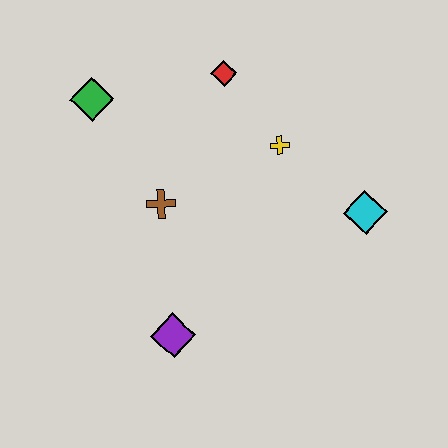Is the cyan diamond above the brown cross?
No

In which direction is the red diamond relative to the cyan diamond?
The red diamond is above the cyan diamond.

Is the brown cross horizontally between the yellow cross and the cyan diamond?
No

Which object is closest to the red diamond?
The yellow cross is closest to the red diamond.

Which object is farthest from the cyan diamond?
The green diamond is farthest from the cyan diamond.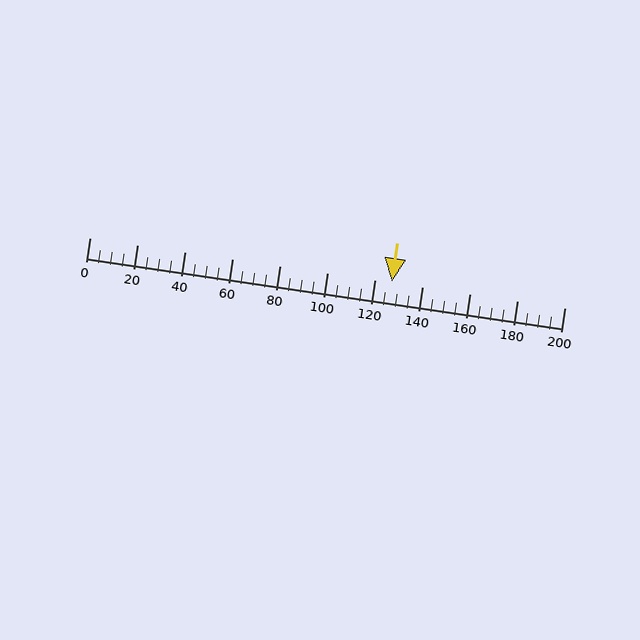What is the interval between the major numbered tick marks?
The major tick marks are spaced 20 units apart.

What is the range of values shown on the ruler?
The ruler shows values from 0 to 200.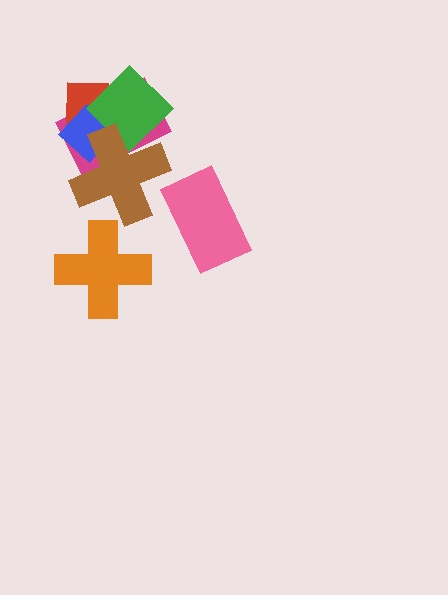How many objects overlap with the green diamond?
4 objects overlap with the green diamond.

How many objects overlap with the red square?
3 objects overlap with the red square.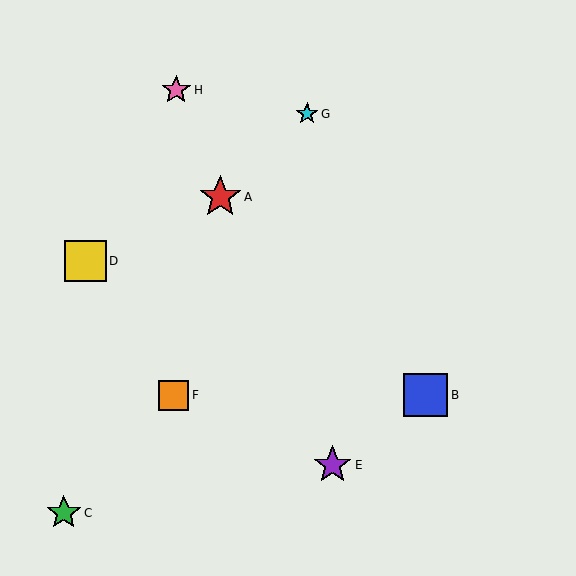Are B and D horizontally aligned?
No, B is at y≈395 and D is at y≈261.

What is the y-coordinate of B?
Object B is at y≈395.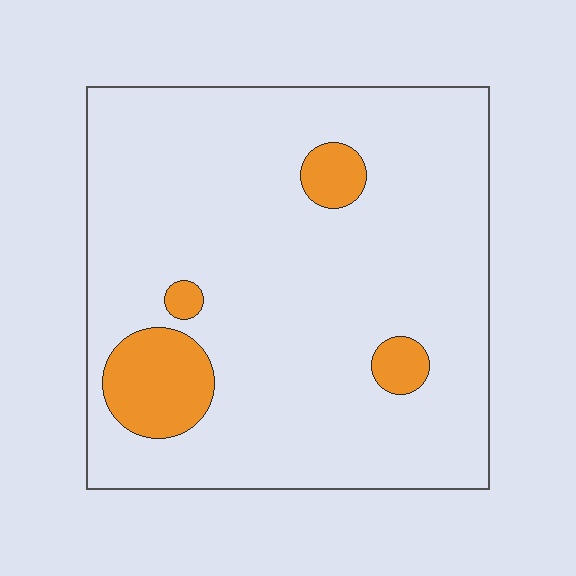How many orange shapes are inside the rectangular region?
4.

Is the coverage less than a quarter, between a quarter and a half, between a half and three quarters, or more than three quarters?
Less than a quarter.